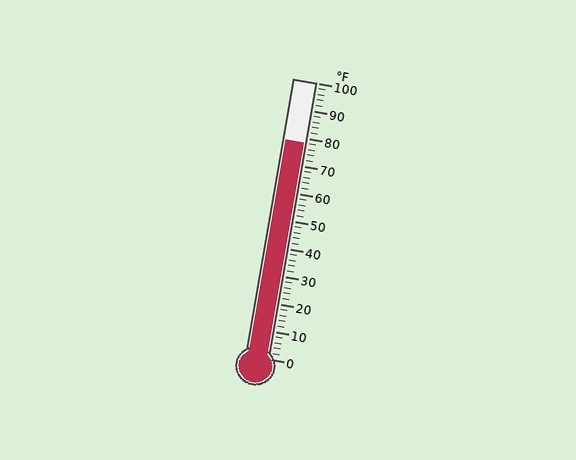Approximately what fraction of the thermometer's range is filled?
The thermometer is filled to approximately 80% of its range.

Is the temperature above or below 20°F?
The temperature is above 20°F.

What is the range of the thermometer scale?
The thermometer scale ranges from 0°F to 100°F.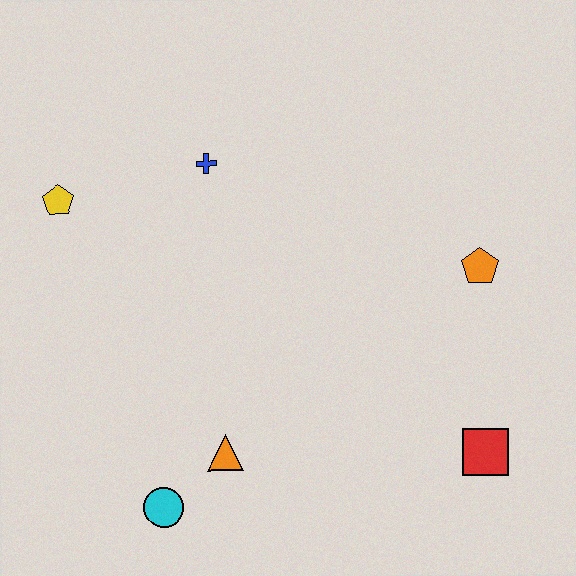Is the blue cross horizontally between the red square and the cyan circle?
Yes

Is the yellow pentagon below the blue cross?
Yes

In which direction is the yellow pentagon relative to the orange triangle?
The yellow pentagon is above the orange triangle.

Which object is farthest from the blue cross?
The red square is farthest from the blue cross.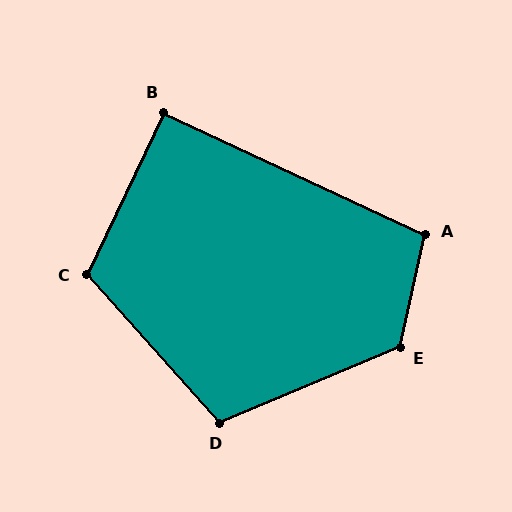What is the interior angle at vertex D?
Approximately 109 degrees (obtuse).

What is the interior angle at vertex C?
Approximately 112 degrees (obtuse).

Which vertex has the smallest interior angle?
B, at approximately 91 degrees.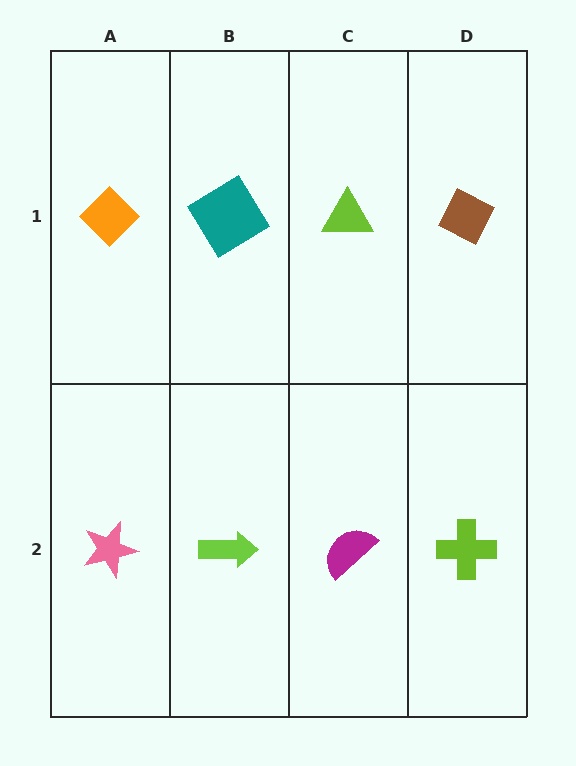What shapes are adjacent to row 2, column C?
A lime triangle (row 1, column C), a lime arrow (row 2, column B), a lime cross (row 2, column D).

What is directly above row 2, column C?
A lime triangle.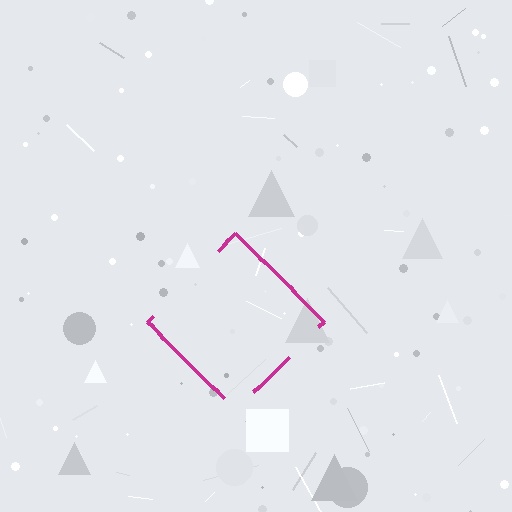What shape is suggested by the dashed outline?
The dashed outline suggests a diamond.